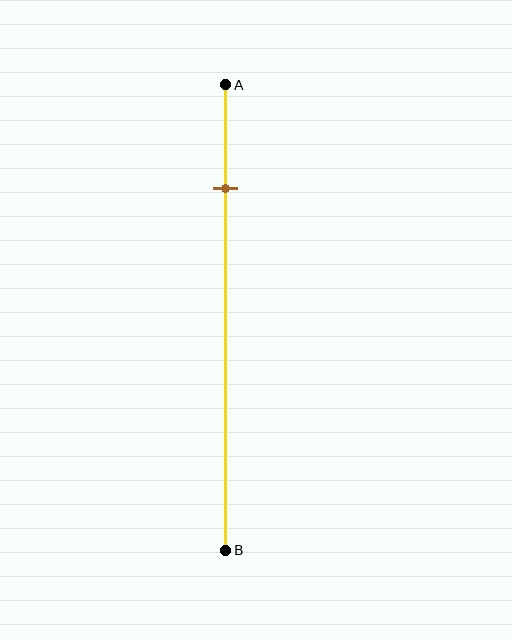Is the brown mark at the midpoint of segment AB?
No, the mark is at about 20% from A, not at the 50% midpoint.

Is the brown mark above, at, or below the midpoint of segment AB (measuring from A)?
The brown mark is above the midpoint of segment AB.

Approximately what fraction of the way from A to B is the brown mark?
The brown mark is approximately 20% of the way from A to B.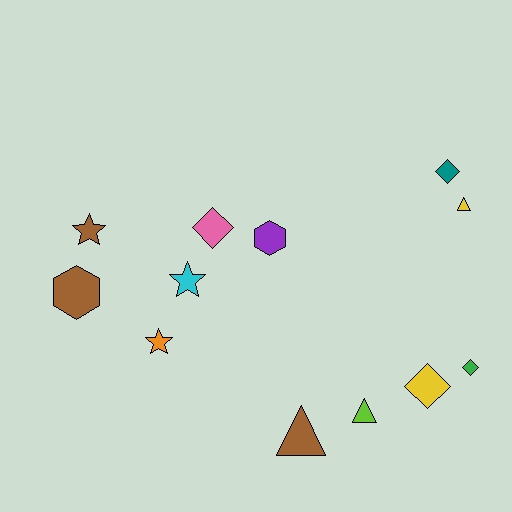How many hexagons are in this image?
There are 2 hexagons.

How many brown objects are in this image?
There are 3 brown objects.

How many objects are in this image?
There are 12 objects.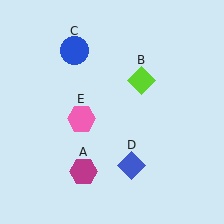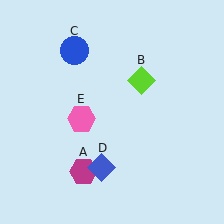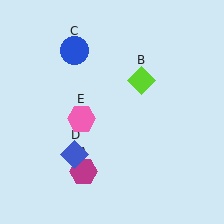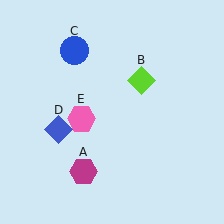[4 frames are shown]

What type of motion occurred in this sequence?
The blue diamond (object D) rotated clockwise around the center of the scene.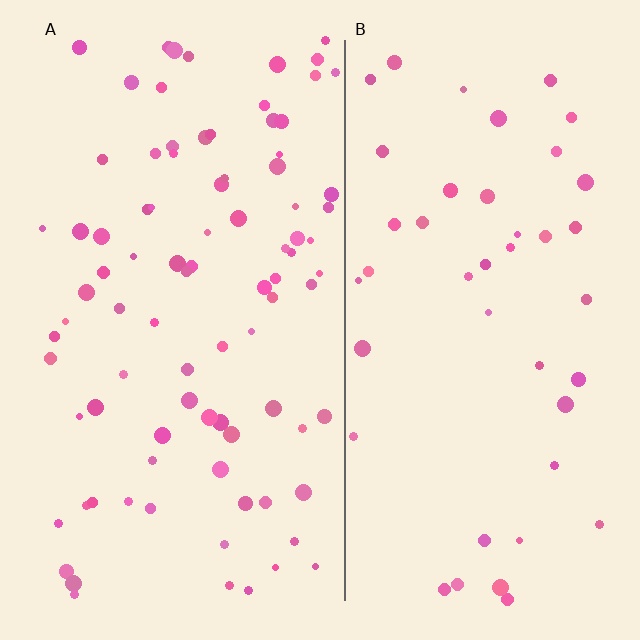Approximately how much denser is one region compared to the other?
Approximately 2.1× — region A over region B.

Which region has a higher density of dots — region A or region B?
A (the left).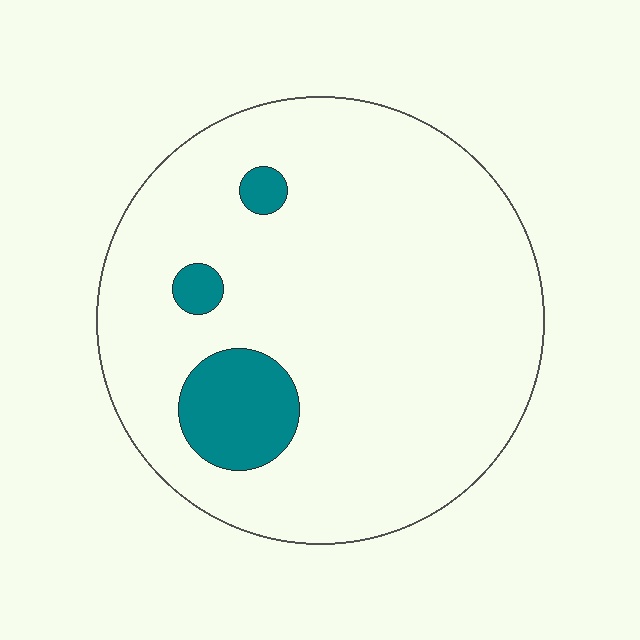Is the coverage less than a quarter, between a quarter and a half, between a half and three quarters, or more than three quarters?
Less than a quarter.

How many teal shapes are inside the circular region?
3.